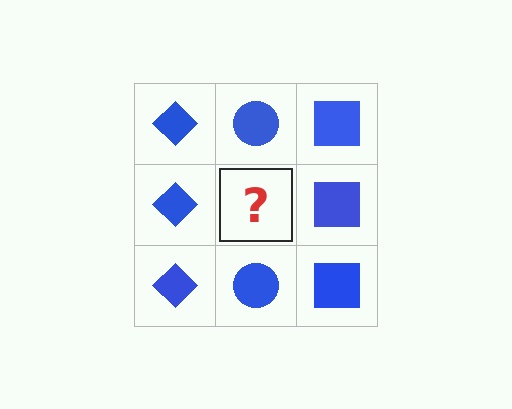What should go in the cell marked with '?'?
The missing cell should contain a blue circle.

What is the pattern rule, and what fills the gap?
The rule is that each column has a consistent shape. The gap should be filled with a blue circle.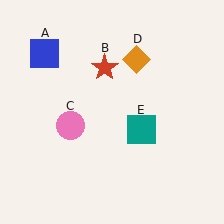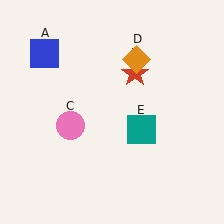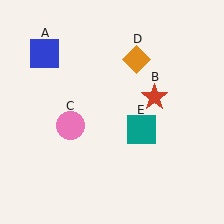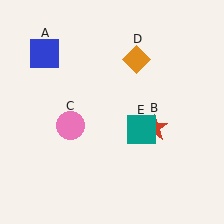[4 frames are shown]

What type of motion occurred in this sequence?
The red star (object B) rotated clockwise around the center of the scene.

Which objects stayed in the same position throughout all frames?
Blue square (object A) and pink circle (object C) and orange diamond (object D) and teal square (object E) remained stationary.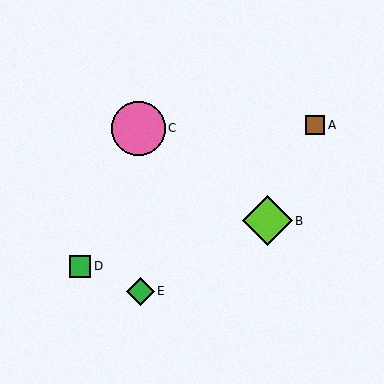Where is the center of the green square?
The center of the green square is at (80, 266).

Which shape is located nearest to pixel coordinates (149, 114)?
The pink circle (labeled C) at (139, 128) is nearest to that location.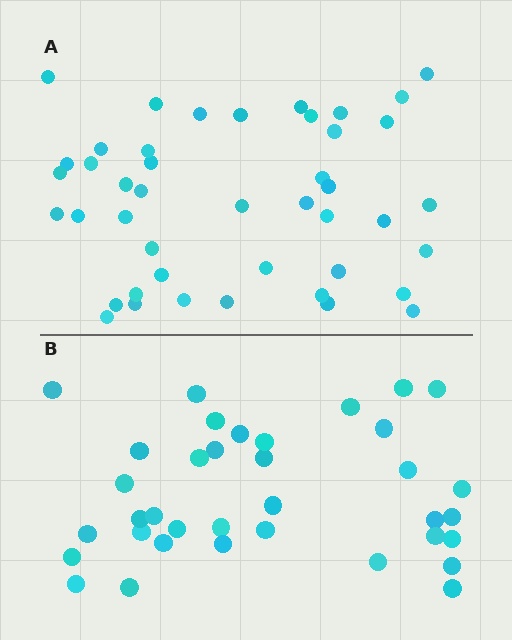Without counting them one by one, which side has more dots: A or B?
Region A (the top region) has more dots.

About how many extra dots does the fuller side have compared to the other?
Region A has roughly 8 or so more dots than region B.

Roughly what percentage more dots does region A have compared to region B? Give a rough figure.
About 20% more.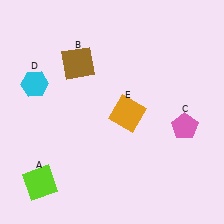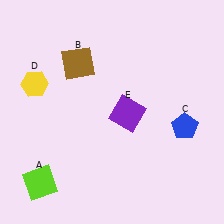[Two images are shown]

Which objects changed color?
C changed from pink to blue. D changed from cyan to yellow. E changed from orange to purple.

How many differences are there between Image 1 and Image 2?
There are 3 differences between the two images.